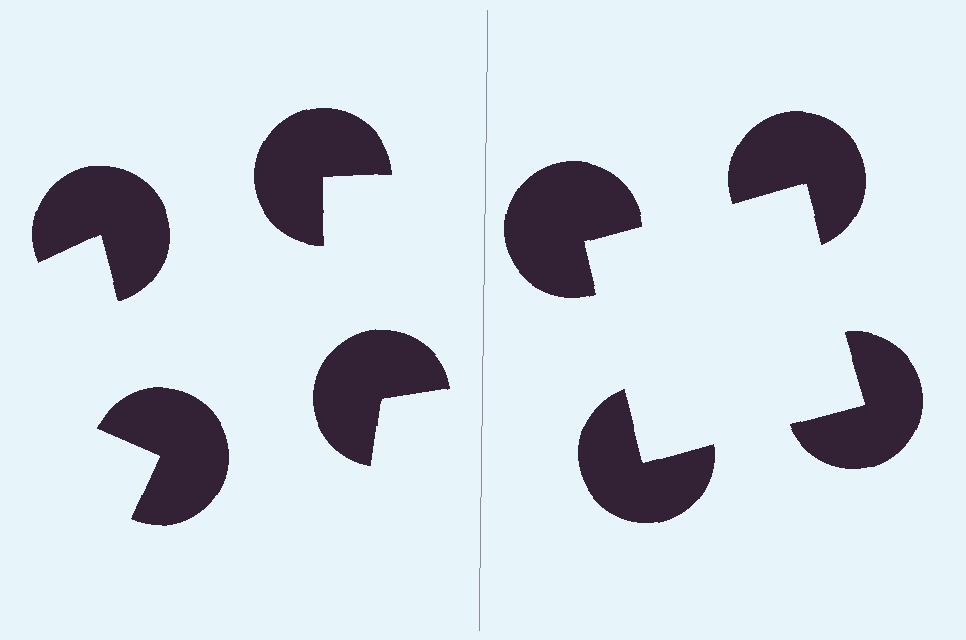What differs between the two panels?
The pac-man discs are positioned identically on both sides; only the wedge orientations differ. On the right they align to a square; on the left they are misaligned.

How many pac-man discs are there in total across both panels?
8 — 4 on each side.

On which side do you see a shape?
An illusory square appears on the right side. On the left side the wedge cuts are rotated, so no coherent shape forms.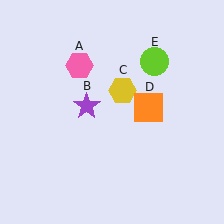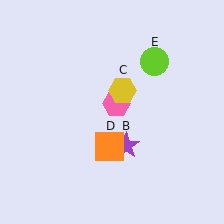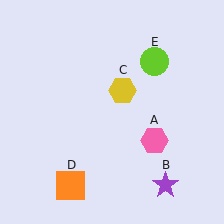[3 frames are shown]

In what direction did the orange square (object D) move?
The orange square (object D) moved down and to the left.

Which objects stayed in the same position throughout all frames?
Yellow hexagon (object C) and lime circle (object E) remained stationary.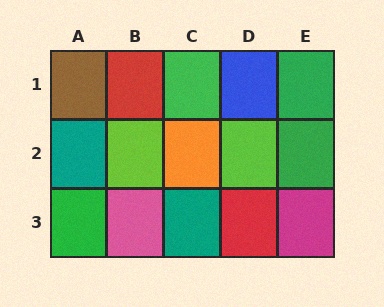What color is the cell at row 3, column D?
Red.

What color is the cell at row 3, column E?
Magenta.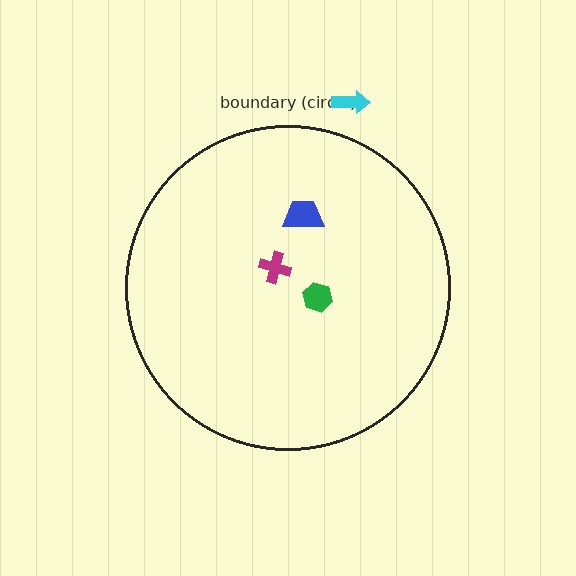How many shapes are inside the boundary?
3 inside, 1 outside.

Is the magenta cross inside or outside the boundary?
Inside.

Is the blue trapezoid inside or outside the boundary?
Inside.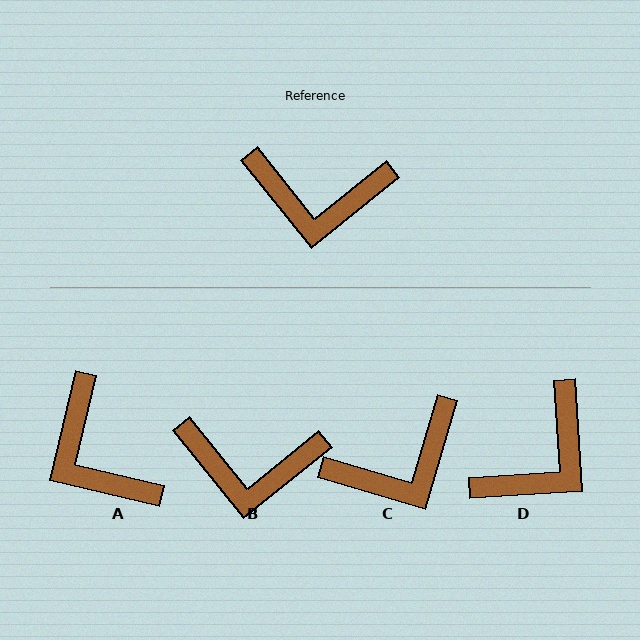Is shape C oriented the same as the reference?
No, it is off by about 35 degrees.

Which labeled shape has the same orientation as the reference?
B.